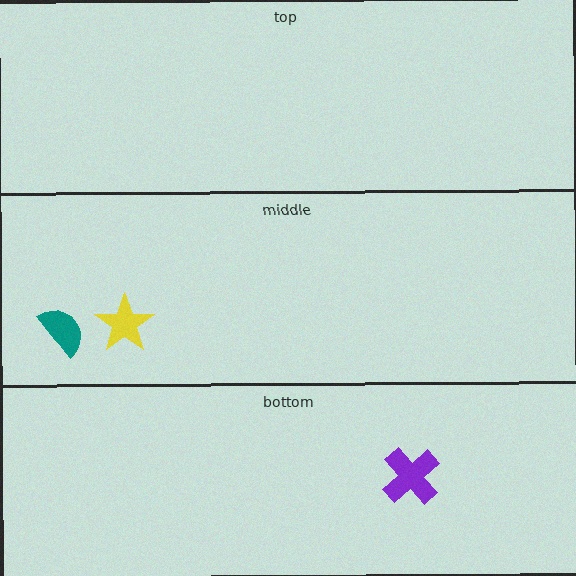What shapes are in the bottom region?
The purple cross.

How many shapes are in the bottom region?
1.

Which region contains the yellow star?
The middle region.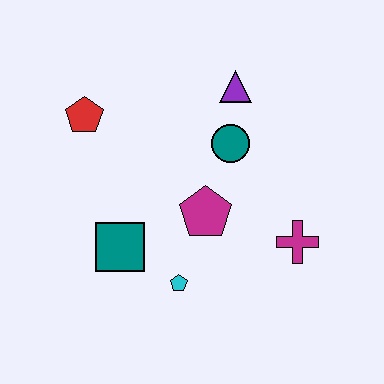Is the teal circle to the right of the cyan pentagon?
Yes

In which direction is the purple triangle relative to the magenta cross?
The purple triangle is above the magenta cross.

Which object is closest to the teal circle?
The purple triangle is closest to the teal circle.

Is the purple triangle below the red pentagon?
No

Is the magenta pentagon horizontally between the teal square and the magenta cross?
Yes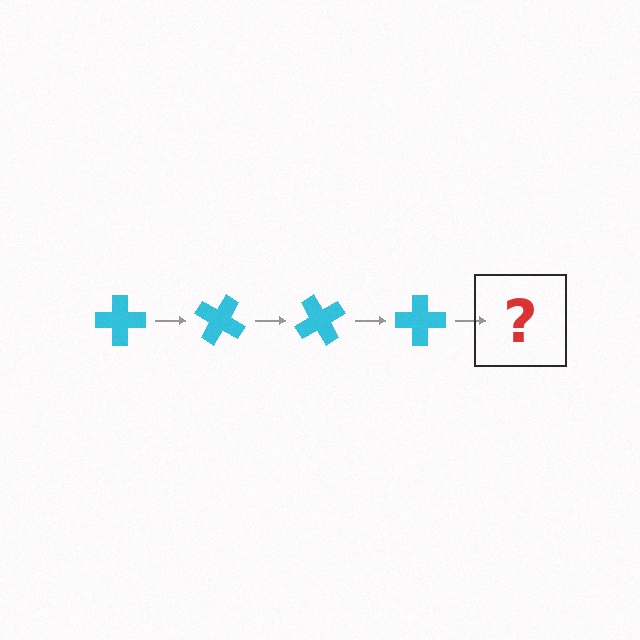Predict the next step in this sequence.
The next step is a cyan cross rotated 120 degrees.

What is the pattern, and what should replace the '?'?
The pattern is that the cross rotates 30 degrees each step. The '?' should be a cyan cross rotated 120 degrees.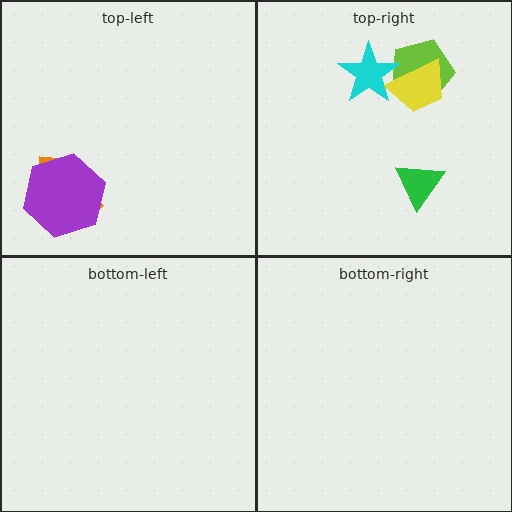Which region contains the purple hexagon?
The top-left region.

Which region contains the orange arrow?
The top-left region.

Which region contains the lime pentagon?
The top-right region.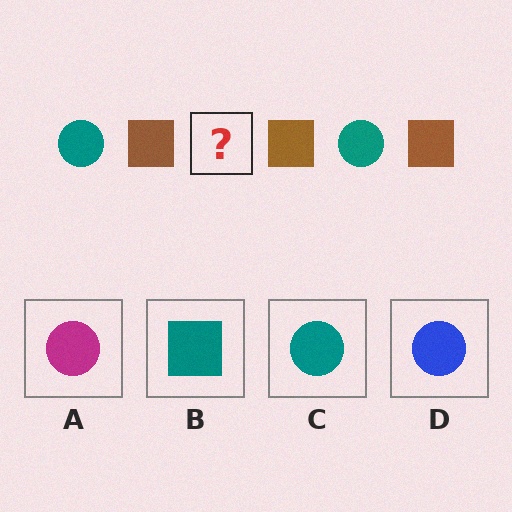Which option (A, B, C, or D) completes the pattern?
C.